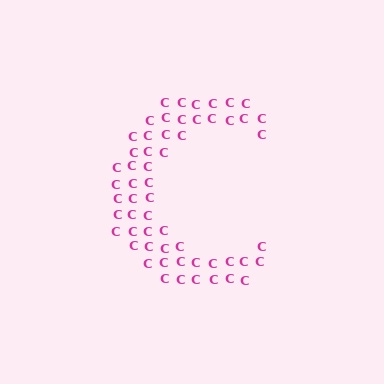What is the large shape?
The large shape is the letter C.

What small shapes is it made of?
It is made of small letter C's.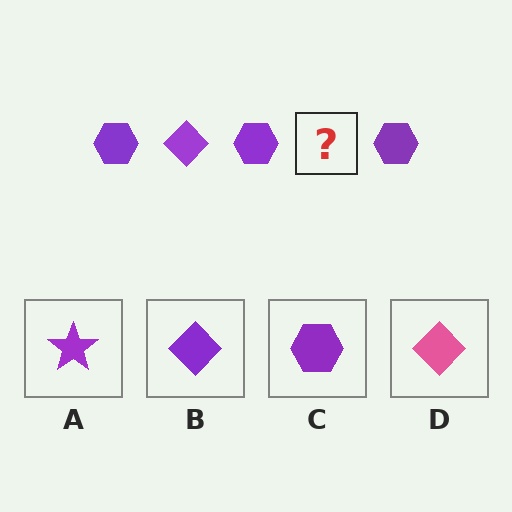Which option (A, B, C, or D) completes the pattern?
B.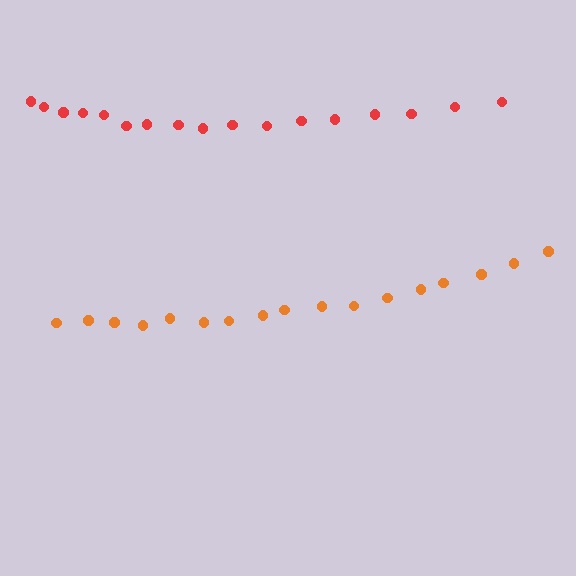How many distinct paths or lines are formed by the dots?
There are 2 distinct paths.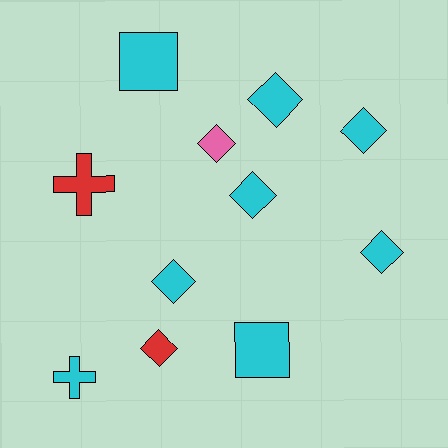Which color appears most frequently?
Cyan, with 8 objects.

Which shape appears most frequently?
Diamond, with 7 objects.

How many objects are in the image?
There are 11 objects.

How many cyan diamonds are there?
There are 5 cyan diamonds.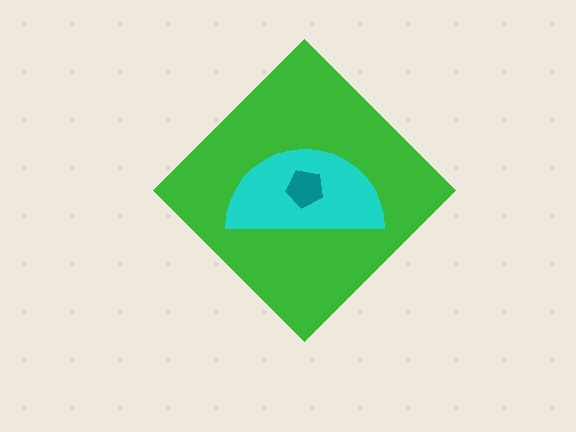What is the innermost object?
The teal pentagon.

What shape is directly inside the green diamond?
The cyan semicircle.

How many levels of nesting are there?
3.